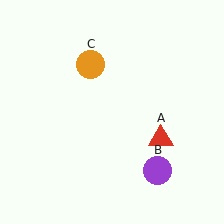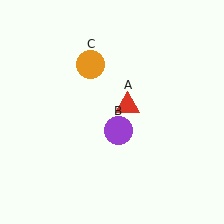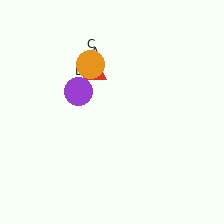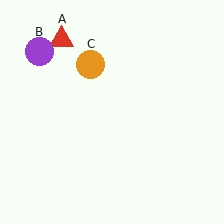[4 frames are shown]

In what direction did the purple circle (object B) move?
The purple circle (object B) moved up and to the left.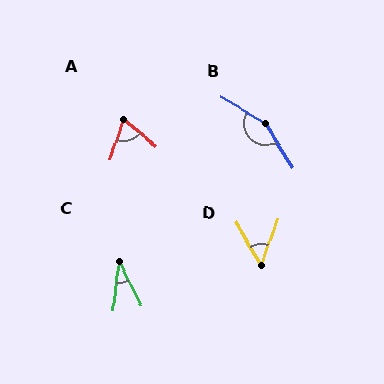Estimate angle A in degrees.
Approximately 68 degrees.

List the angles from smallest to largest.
C (34°), D (50°), A (68°), B (152°).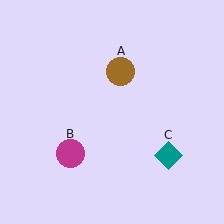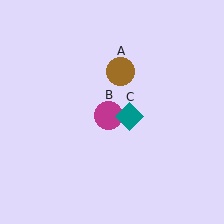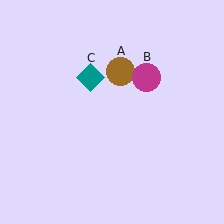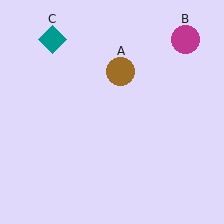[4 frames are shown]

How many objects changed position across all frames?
2 objects changed position: magenta circle (object B), teal diamond (object C).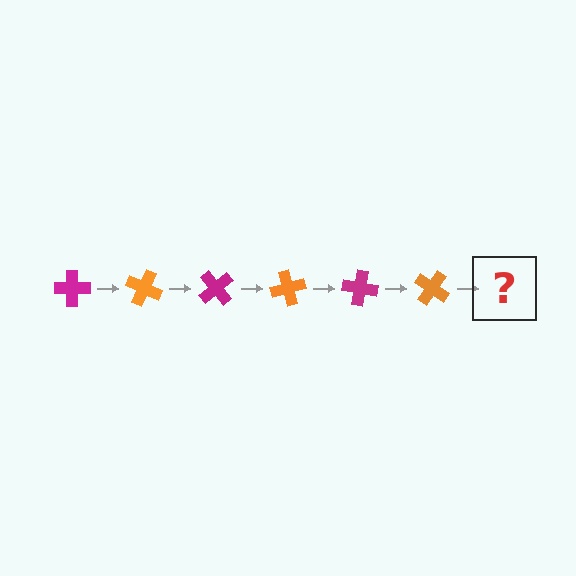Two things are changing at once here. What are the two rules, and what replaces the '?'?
The two rules are that it rotates 25 degrees each step and the color cycles through magenta and orange. The '?' should be a magenta cross, rotated 150 degrees from the start.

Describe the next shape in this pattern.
It should be a magenta cross, rotated 150 degrees from the start.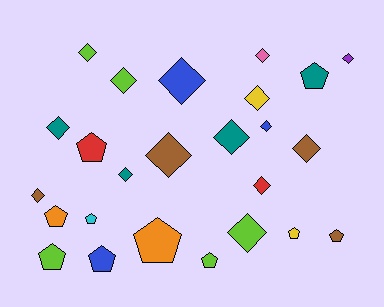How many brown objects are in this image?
There are 4 brown objects.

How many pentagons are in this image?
There are 10 pentagons.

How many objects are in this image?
There are 25 objects.